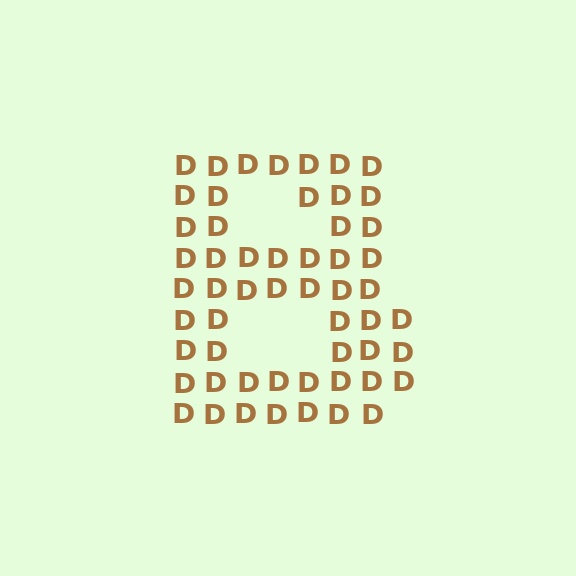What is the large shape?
The large shape is the letter B.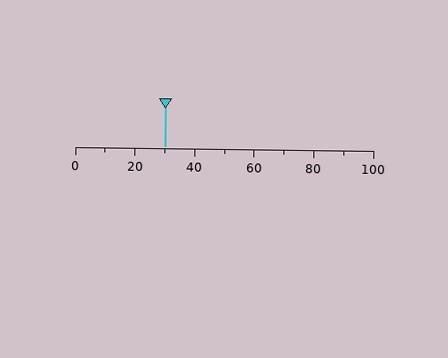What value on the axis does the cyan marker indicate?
The marker indicates approximately 30.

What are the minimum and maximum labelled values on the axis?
The axis runs from 0 to 100.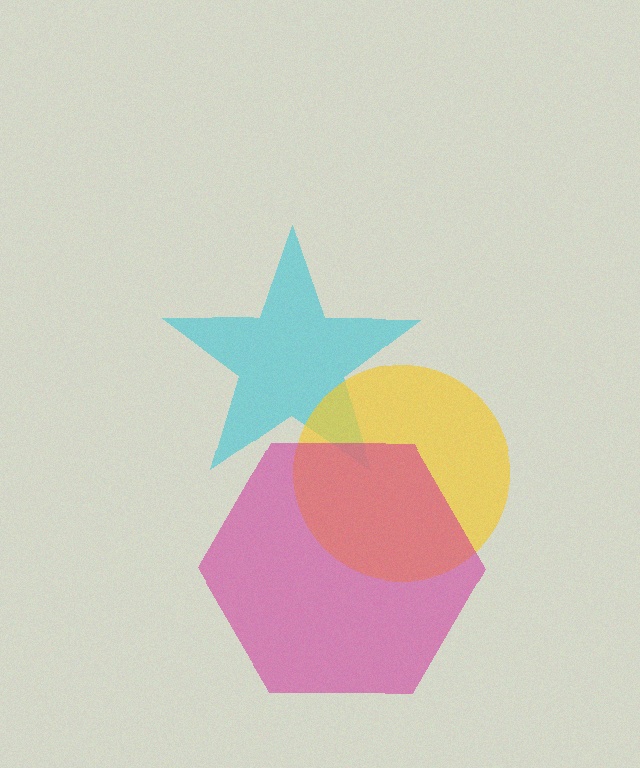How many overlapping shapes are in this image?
There are 3 overlapping shapes in the image.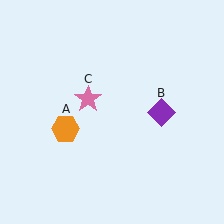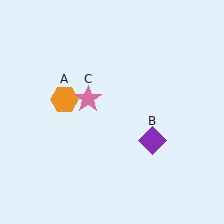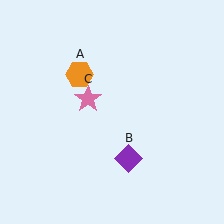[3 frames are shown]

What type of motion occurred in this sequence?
The orange hexagon (object A), purple diamond (object B) rotated clockwise around the center of the scene.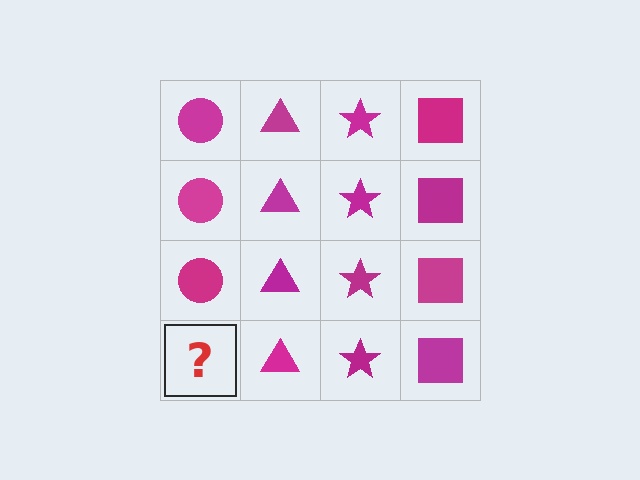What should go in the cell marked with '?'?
The missing cell should contain a magenta circle.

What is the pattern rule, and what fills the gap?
The rule is that each column has a consistent shape. The gap should be filled with a magenta circle.